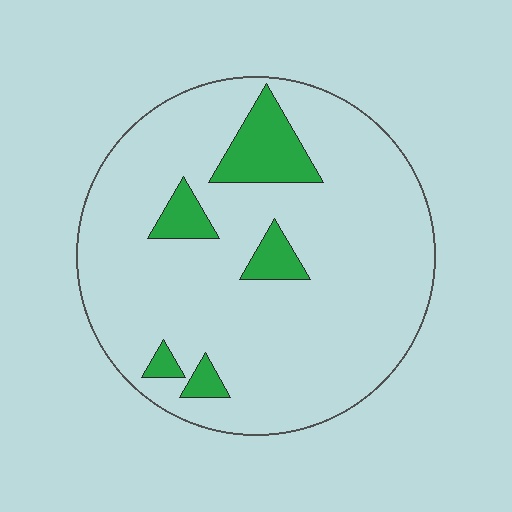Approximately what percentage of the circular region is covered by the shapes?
Approximately 10%.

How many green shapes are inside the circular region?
5.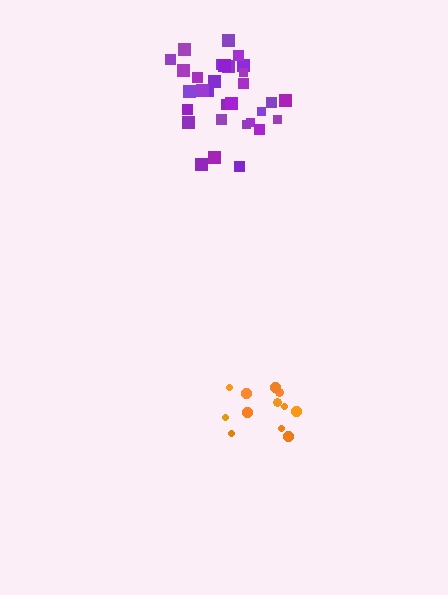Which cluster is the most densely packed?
Purple.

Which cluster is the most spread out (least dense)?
Orange.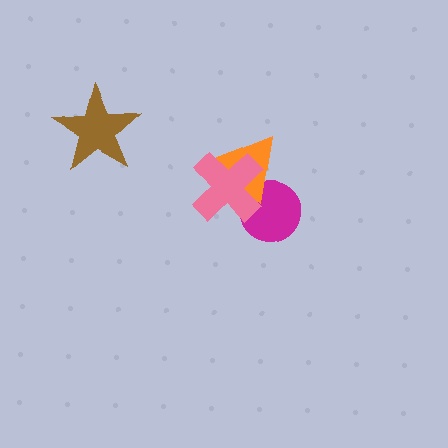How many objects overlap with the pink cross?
2 objects overlap with the pink cross.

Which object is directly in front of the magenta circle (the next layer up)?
The orange triangle is directly in front of the magenta circle.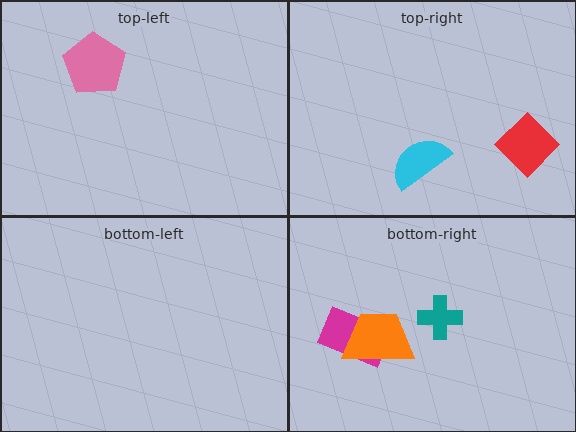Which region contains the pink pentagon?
The top-left region.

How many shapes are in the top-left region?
1.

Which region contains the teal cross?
The bottom-right region.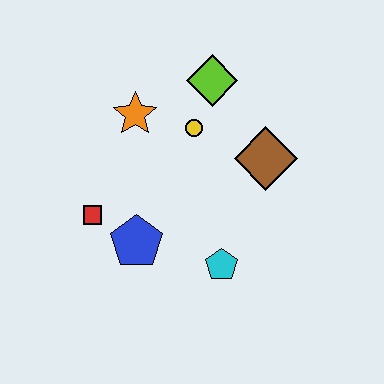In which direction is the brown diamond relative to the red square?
The brown diamond is to the right of the red square.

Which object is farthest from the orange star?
The cyan pentagon is farthest from the orange star.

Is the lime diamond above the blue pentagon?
Yes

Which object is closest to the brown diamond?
The yellow circle is closest to the brown diamond.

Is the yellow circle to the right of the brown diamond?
No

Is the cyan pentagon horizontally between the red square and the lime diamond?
No